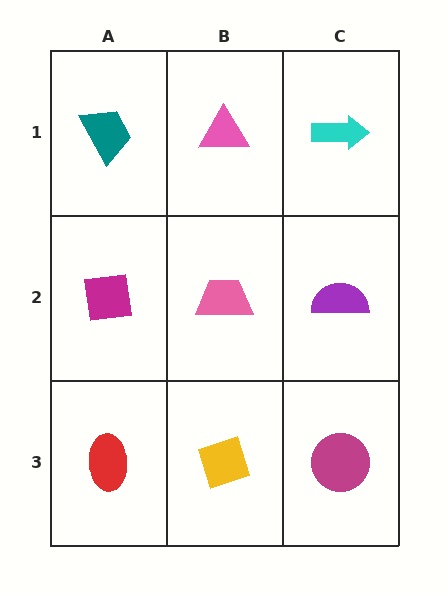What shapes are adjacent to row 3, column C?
A purple semicircle (row 2, column C), a yellow diamond (row 3, column B).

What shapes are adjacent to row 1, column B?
A pink trapezoid (row 2, column B), a teal trapezoid (row 1, column A), a cyan arrow (row 1, column C).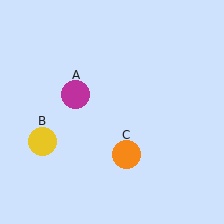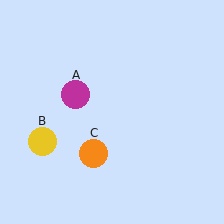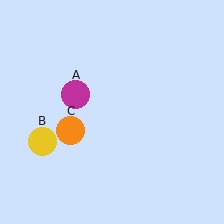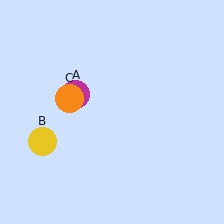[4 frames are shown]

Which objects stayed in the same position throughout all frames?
Magenta circle (object A) and yellow circle (object B) remained stationary.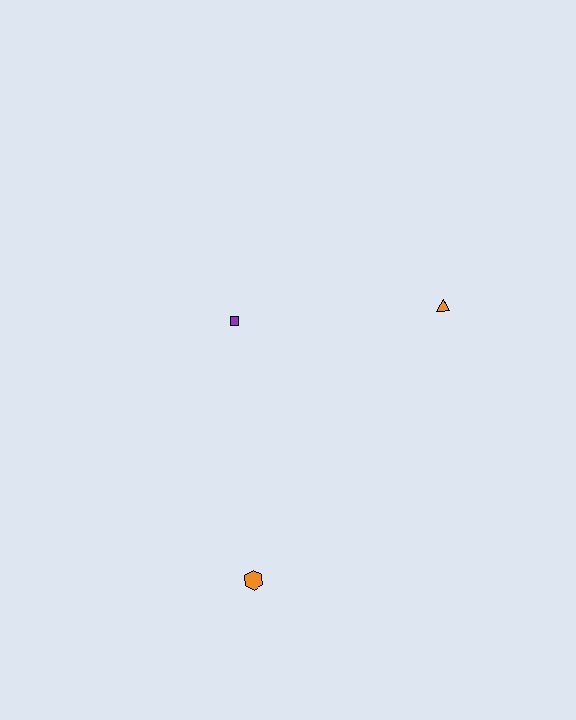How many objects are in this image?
There are 3 objects.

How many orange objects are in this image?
There are 2 orange objects.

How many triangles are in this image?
There is 1 triangle.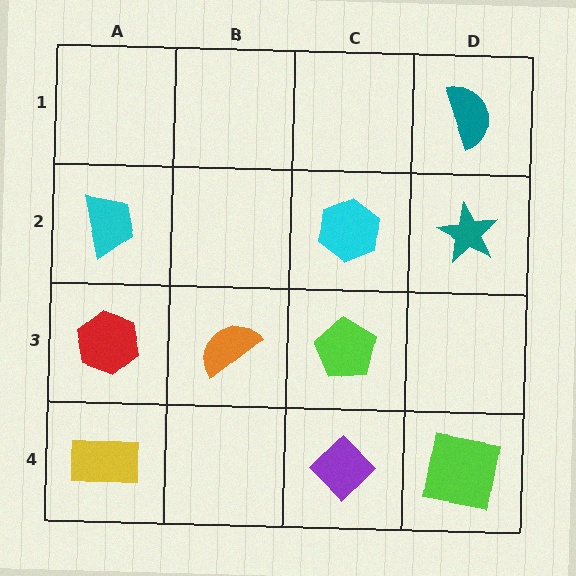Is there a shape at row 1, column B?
No, that cell is empty.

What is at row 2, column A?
A cyan trapezoid.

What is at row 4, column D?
A lime square.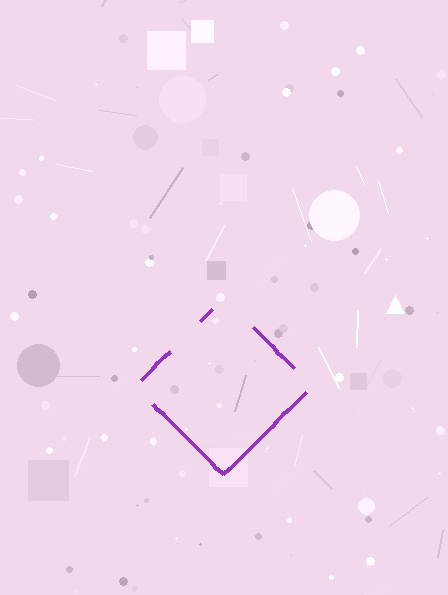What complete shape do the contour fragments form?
The contour fragments form a diamond.